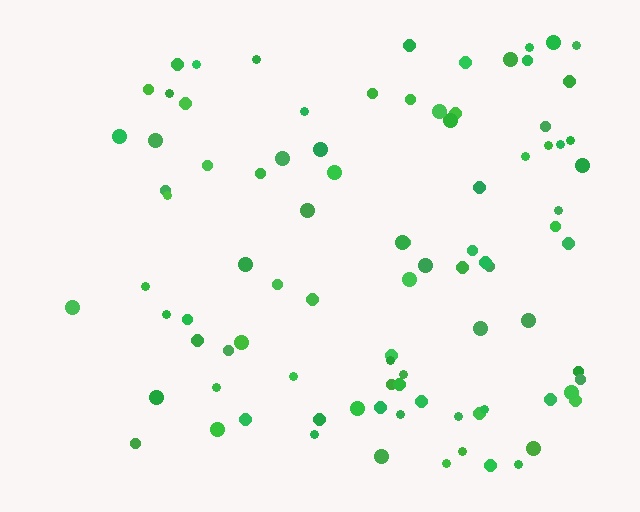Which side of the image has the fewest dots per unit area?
The left.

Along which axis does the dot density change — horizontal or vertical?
Horizontal.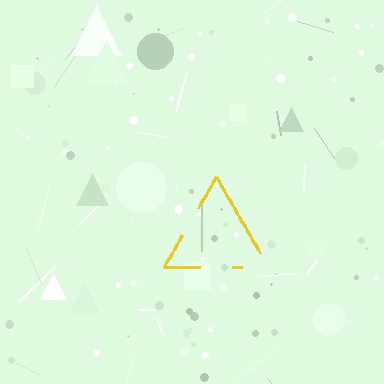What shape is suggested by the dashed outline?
The dashed outline suggests a triangle.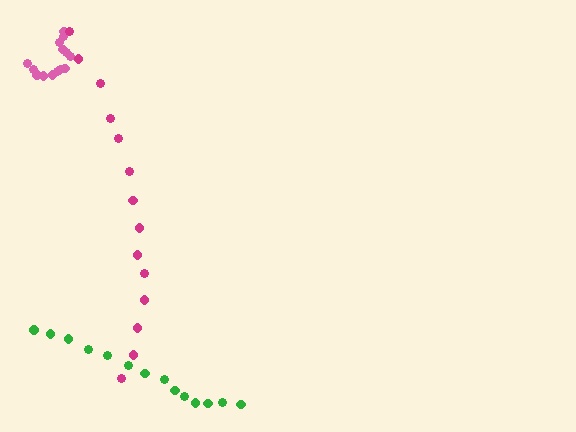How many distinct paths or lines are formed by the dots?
There are 3 distinct paths.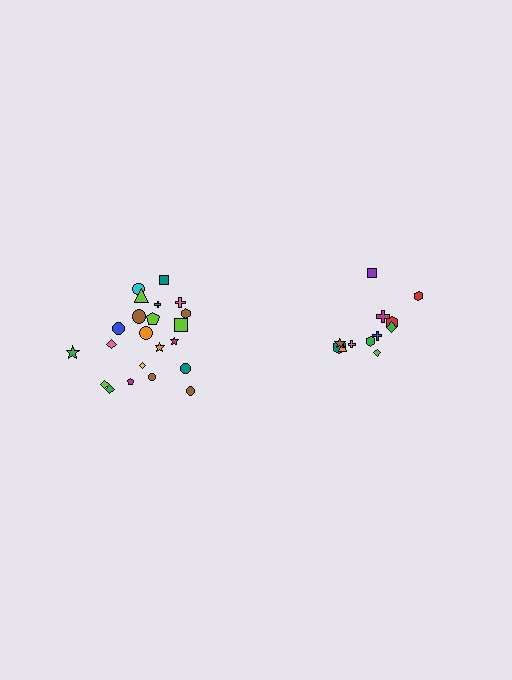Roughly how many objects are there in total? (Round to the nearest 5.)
Roughly 35 objects in total.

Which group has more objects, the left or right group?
The left group.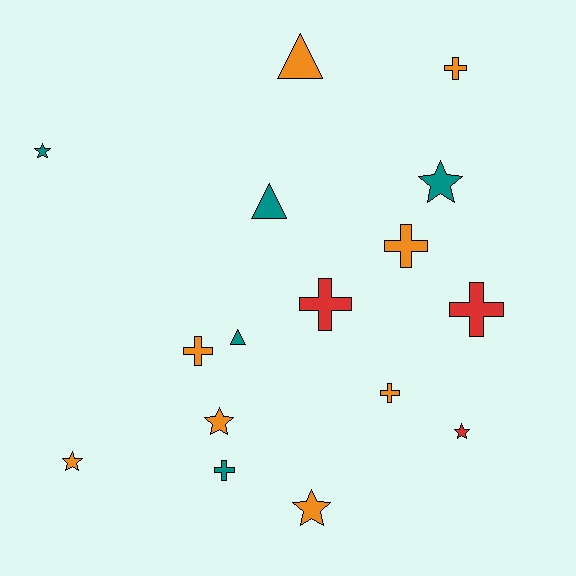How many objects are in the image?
There are 16 objects.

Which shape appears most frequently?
Cross, with 7 objects.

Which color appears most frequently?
Orange, with 8 objects.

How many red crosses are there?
There are 2 red crosses.